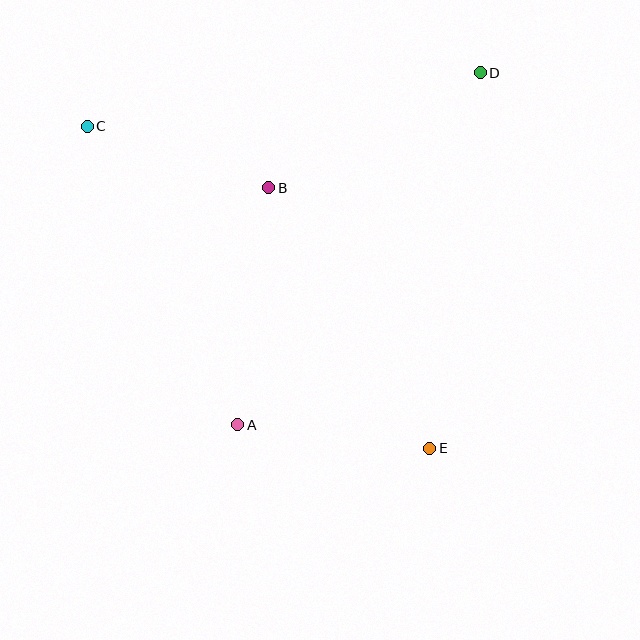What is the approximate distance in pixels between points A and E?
The distance between A and E is approximately 193 pixels.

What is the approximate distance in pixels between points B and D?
The distance between B and D is approximately 241 pixels.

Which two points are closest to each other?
Points B and C are closest to each other.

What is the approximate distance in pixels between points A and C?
The distance between A and C is approximately 334 pixels.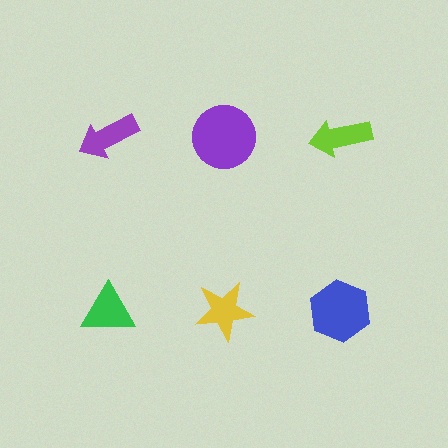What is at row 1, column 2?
A purple circle.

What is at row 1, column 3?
A lime arrow.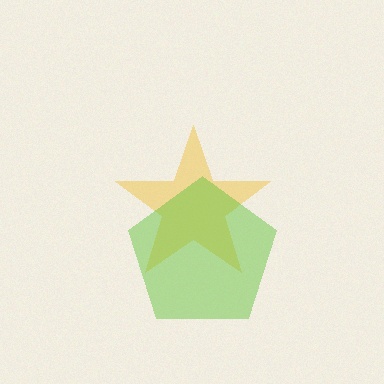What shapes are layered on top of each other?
The layered shapes are: a yellow star, a lime pentagon.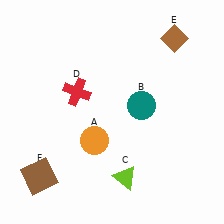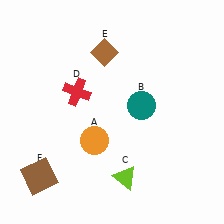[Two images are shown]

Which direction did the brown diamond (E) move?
The brown diamond (E) moved left.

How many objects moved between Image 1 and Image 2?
1 object moved between the two images.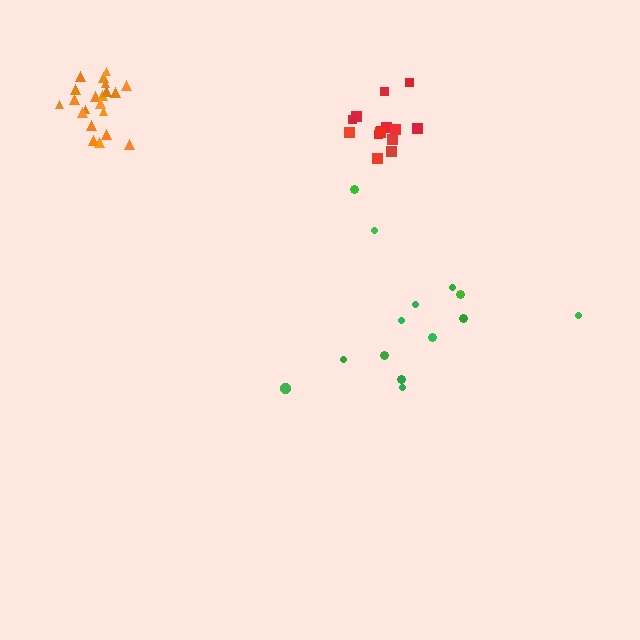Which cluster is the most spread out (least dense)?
Green.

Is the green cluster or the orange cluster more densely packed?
Orange.